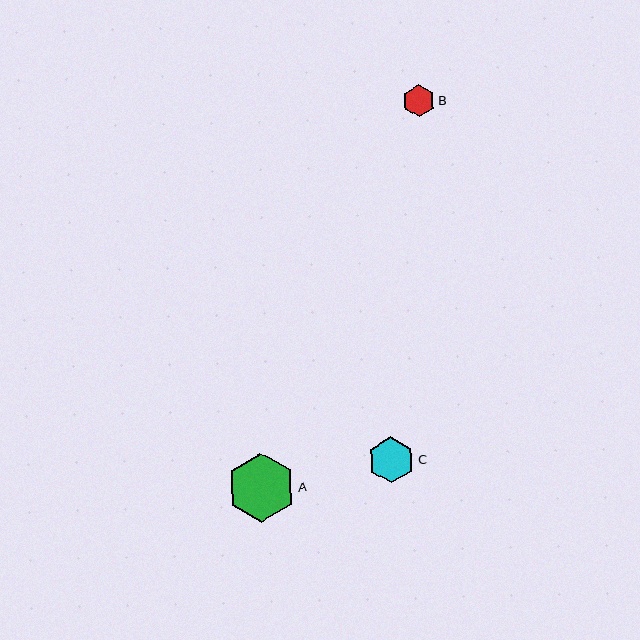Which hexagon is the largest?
Hexagon A is the largest with a size of approximately 68 pixels.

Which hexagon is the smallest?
Hexagon B is the smallest with a size of approximately 32 pixels.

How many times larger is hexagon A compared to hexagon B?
Hexagon A is approximately 2.1 times the size of hexagon B.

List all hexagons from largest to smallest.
From largest to smallest: A, C, B.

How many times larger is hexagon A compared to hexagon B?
Hexagon A is approximately 2.1 times the size of hexagon B.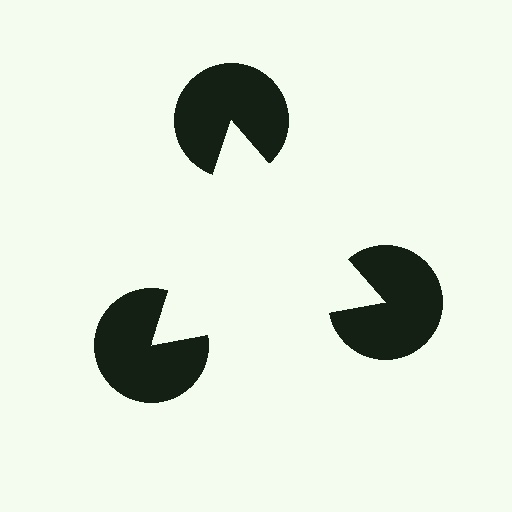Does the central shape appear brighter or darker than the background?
It typically appears slightly brighter than the background, even though no actual brightness change is drawn.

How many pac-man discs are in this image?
There are 3 — one at each vertex of the illusory triangle.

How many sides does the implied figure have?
3 sides.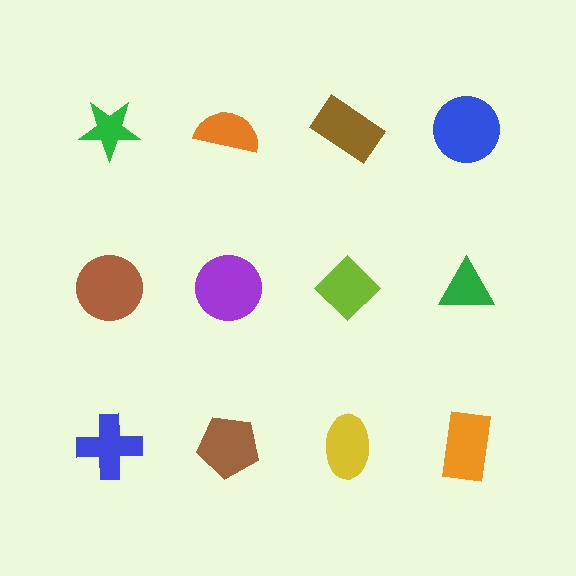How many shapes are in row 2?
4 shapes.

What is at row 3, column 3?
A yellow ellipse.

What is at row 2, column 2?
A purple circle.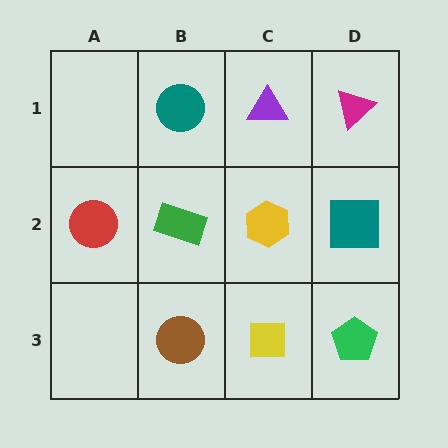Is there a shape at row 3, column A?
No, that cell is empty.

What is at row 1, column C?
A purple triangle.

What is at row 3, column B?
A brown circle.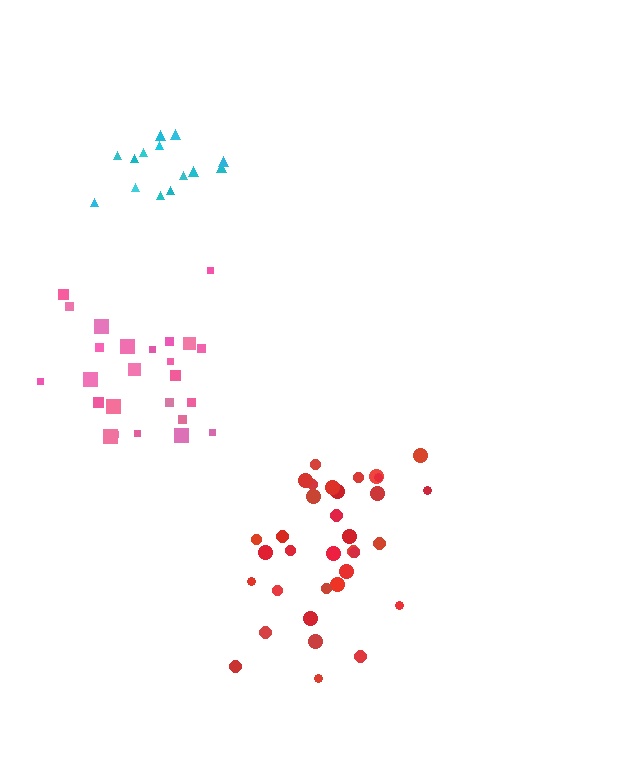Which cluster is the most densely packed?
Cyan.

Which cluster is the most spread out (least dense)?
Pink.